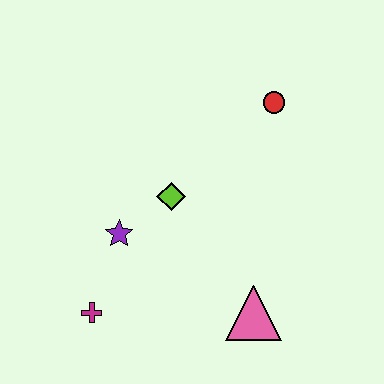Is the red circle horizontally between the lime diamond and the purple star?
No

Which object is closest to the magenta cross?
The purple star is closest to the magenta cross.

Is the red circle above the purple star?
Yes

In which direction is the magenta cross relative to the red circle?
The magenta cross is below the red circle.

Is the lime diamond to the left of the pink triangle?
Yes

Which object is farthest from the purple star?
The red circle is farthest from the purple star.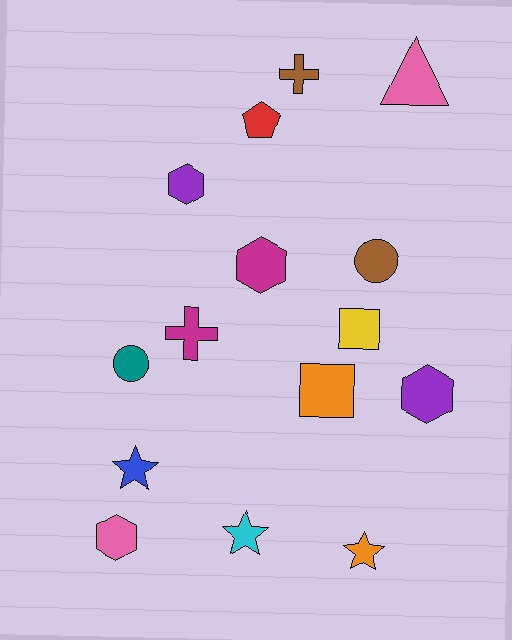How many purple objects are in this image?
There are 2 purple objects.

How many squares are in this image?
There are 2 squares.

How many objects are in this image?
There are 15 objects.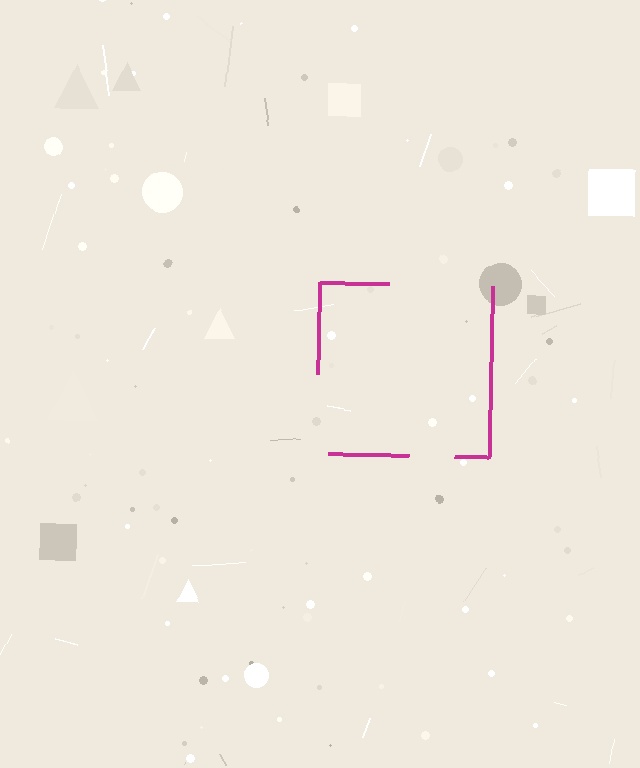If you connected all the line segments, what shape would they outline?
They would outline a square.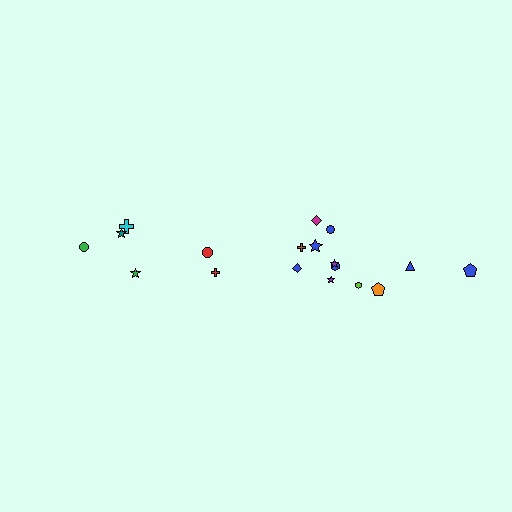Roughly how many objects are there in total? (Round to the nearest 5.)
Roughly 20 objects in total.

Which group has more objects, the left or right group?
The right group.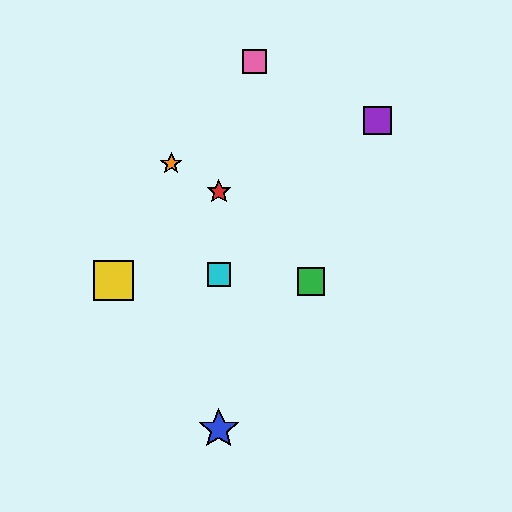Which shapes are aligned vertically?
The red star, the blue star, the cyan square are aligned vertically.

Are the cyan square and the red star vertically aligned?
Yes, both are at x≈219.